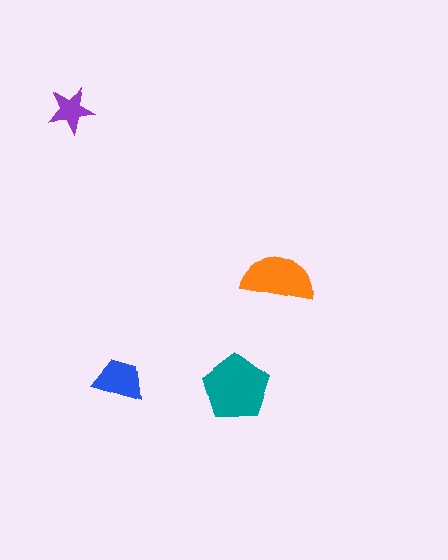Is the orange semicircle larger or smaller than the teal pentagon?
Smaller.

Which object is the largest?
The teal pentagon.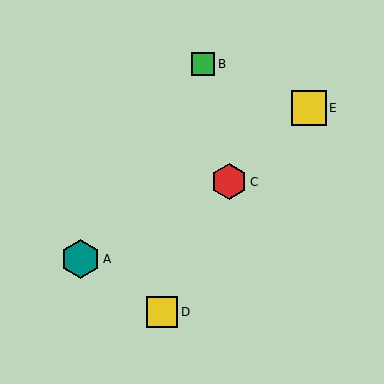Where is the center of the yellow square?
The center of the yellow square is at (162, 312).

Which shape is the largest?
The teal hexagon (labeled A) is the largest.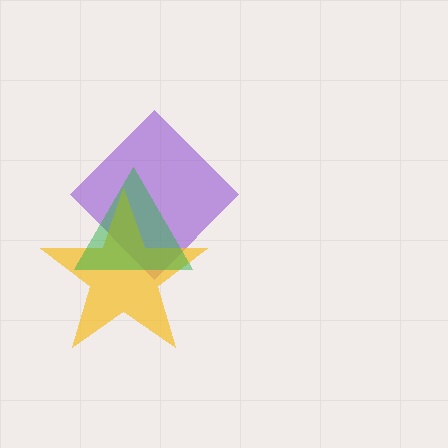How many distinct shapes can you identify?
There are 3 distinct shapes: a purple diamond, a yellow star, a green triangle.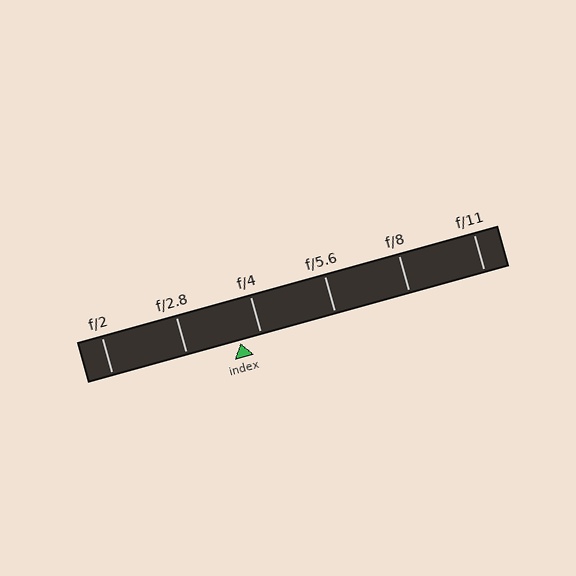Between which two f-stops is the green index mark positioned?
The index mark is between f/2.8 and f/4.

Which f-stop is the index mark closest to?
The index mark is closest to f/4.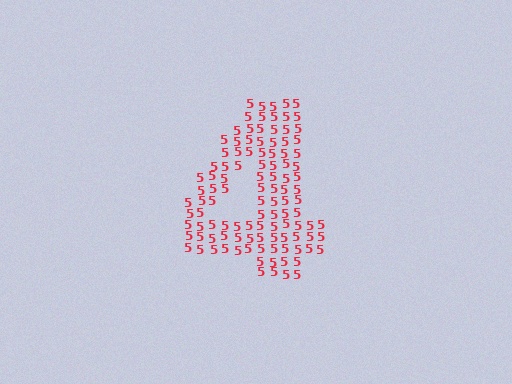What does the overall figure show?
The overall figure shows the digit 4.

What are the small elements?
The small elements are digit 5's.